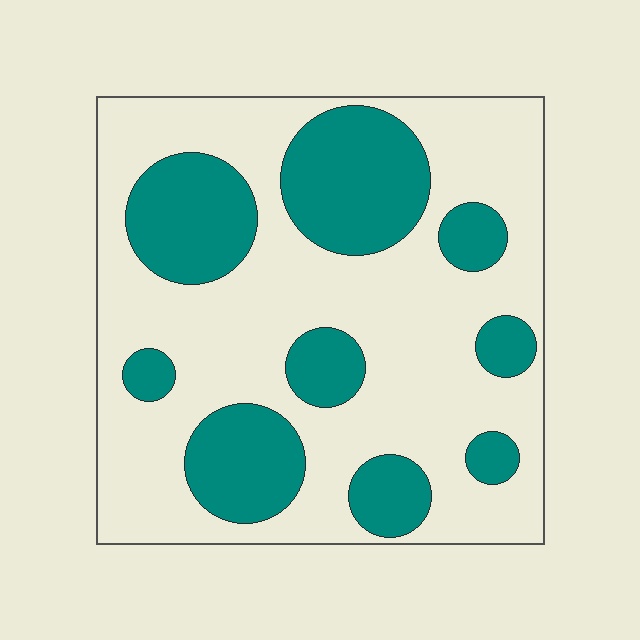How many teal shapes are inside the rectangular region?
9.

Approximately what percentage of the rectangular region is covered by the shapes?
Approximately 30%.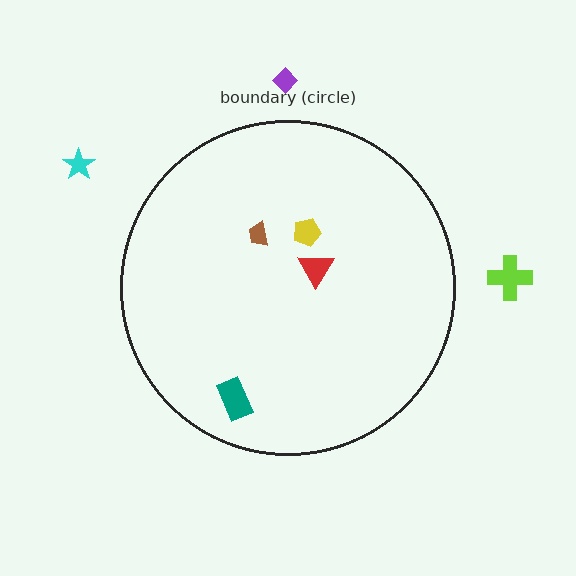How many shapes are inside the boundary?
4 inside, 3 outside.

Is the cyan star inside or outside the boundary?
Outside.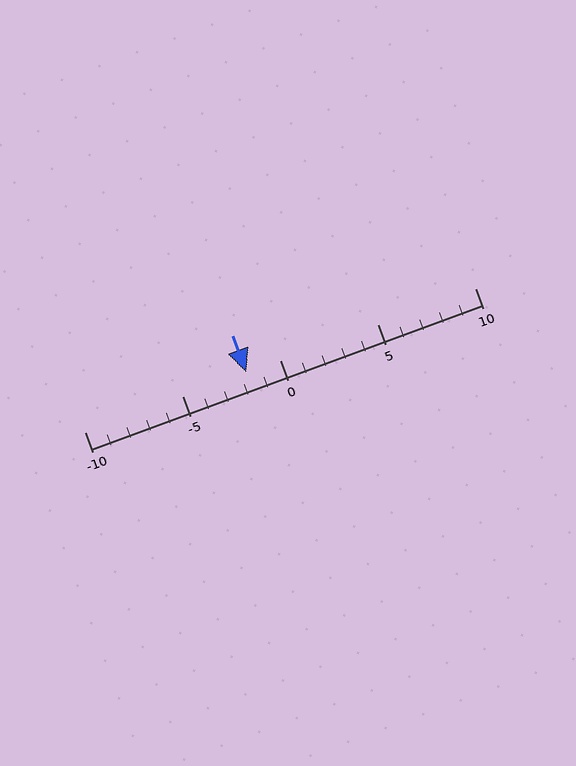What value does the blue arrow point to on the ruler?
The blue arrow points to approximately -2.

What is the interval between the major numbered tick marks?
The major tick marks are spaced 5 units apart.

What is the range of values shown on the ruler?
The ruler shows values from -10 to 10.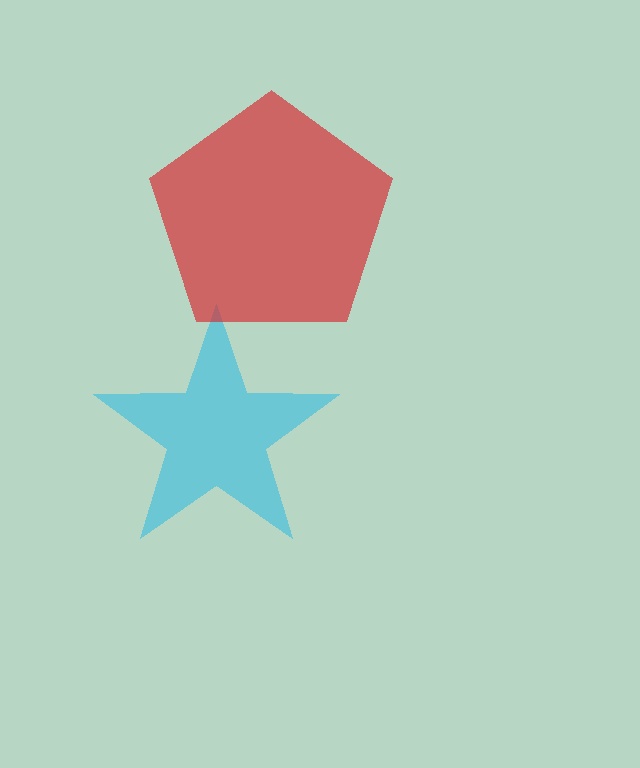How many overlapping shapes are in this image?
There are 2 overlapping shapes in the image.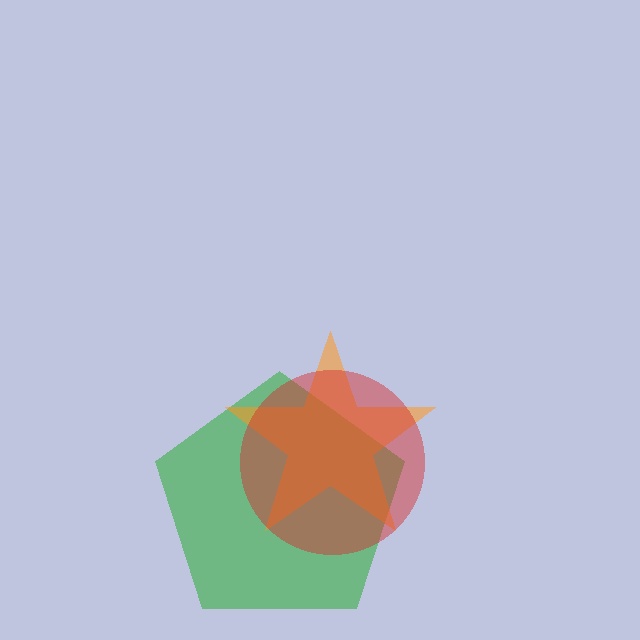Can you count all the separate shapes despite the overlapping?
Yes, there are 3 separate shapes.